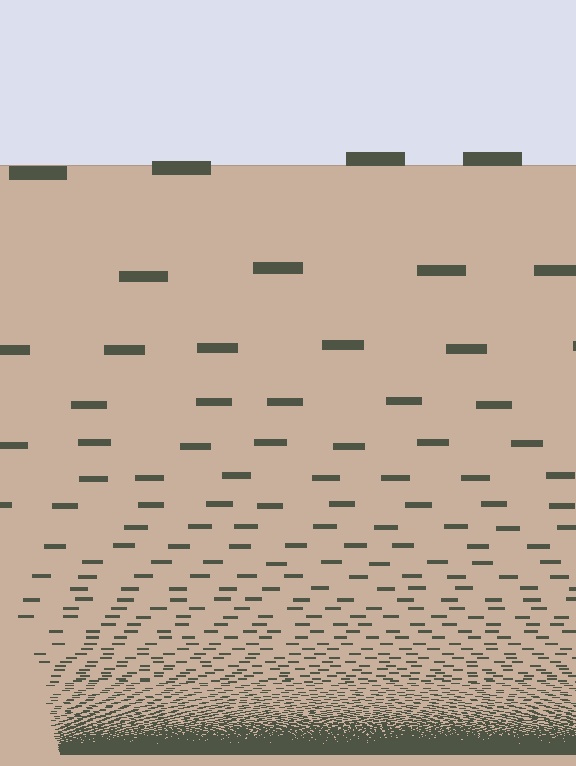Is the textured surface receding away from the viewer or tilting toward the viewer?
The surface appears to tilt toward the viewer. Texture elements get larger and sparser toward the top.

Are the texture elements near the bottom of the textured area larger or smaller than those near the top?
Smaller. The gradient is inverted — elements near the bottom are smaller and denser.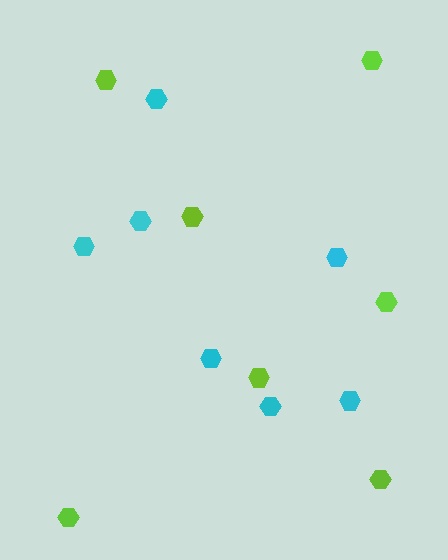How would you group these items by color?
There are 2 groups: one group of cyan hexagons (7) and one group of lime hexagons (7).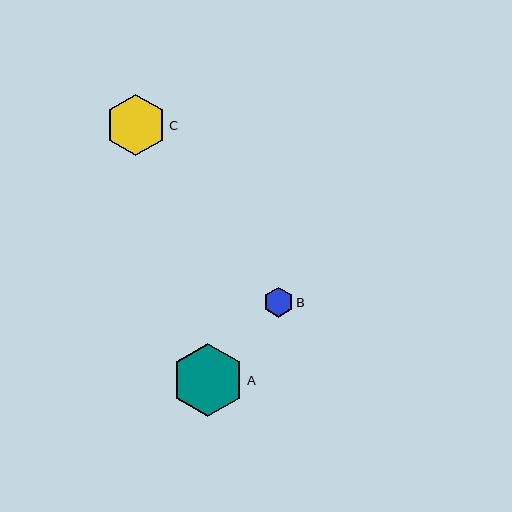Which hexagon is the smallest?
Hexagon B is the smallest with a size of approximately 30 pixels.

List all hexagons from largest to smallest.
From largest to smallest: A, C, B.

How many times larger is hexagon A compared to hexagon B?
Hexagon A is approximately 2.4 times the size of hexagon B.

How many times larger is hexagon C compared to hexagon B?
Hexagon C is approximately 2.0 times the size of hexagon B.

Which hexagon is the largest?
Hexagon A is the largest with a size of approximately 73 pixels.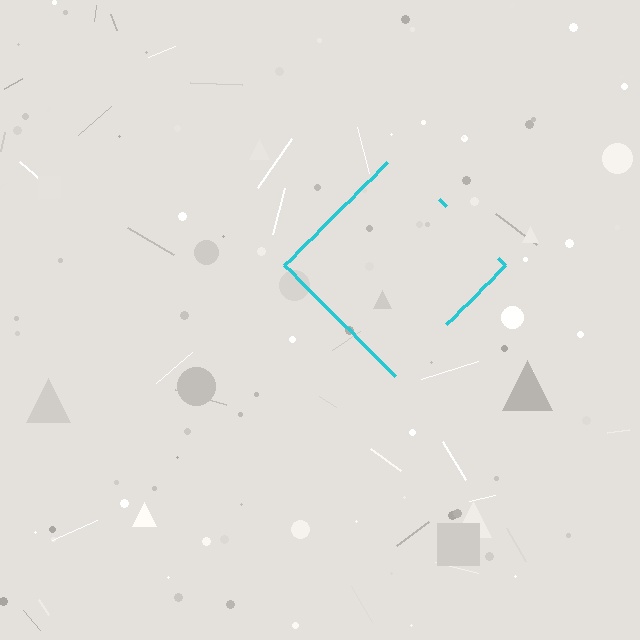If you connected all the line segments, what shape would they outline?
They would outline a diamond.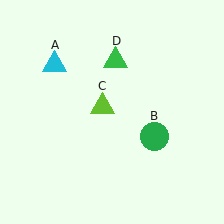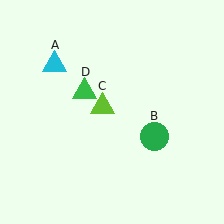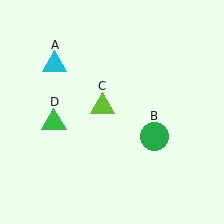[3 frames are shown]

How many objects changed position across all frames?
1 object changed position: green triangle (object D).